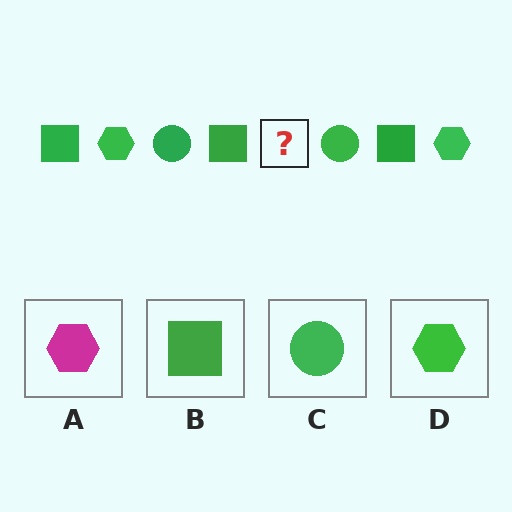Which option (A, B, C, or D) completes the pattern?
D.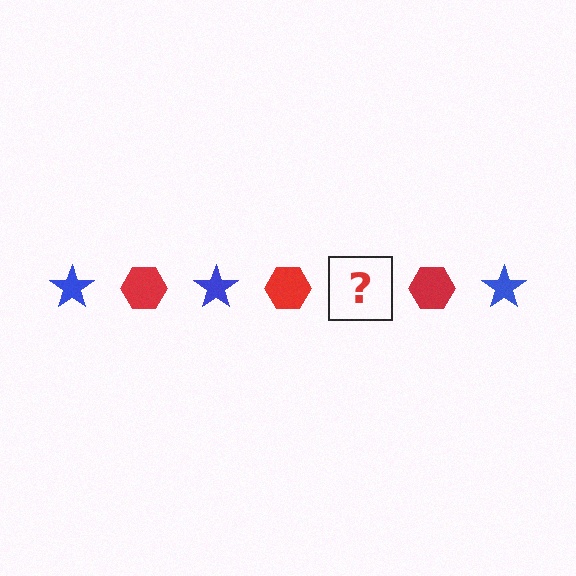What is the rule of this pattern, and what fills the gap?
The rule is that the pattern alternates between blue star and red hexagon. The gap should be filled with a blue star.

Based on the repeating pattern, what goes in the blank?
The blank should be a blue star.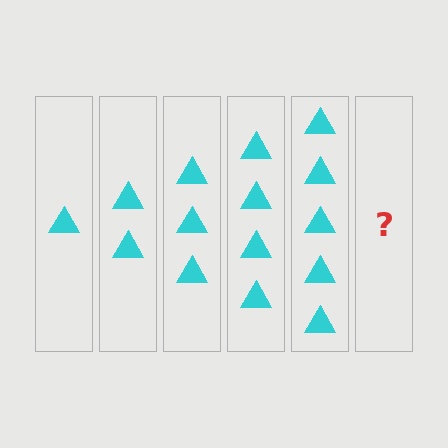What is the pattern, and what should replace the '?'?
The pattern is that each step adds one more triangle. The '?' should be 6 triangles.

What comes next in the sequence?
The next element should be 6 triangles.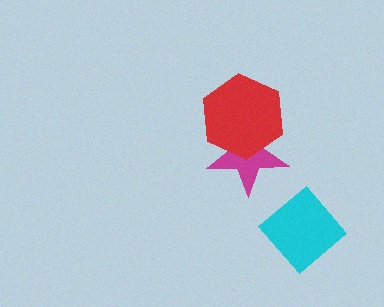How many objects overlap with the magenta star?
1 object overlaps with the magenta star.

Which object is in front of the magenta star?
The red hexagon is in front of the magenta star.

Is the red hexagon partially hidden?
No, no other shape covers it.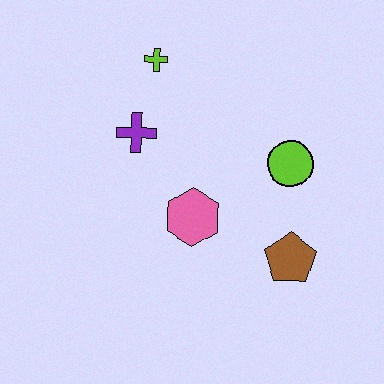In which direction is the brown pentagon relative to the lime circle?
The brown pentagon is below the lime circle.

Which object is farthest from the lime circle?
The lime cross is farthest from the lime circle.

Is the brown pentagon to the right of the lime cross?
Yes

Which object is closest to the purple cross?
The lime cross is closest to the purple cross.